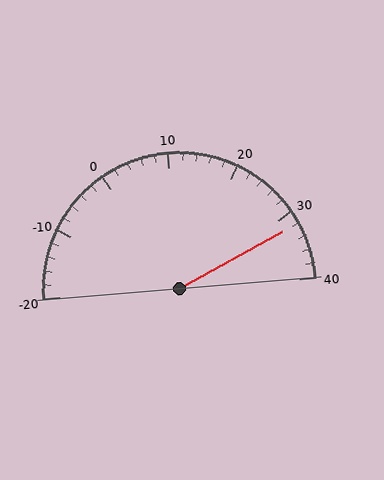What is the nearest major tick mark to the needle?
The nearest major tick mark is 30.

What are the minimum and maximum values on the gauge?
The gauge ranges from -20 to 40.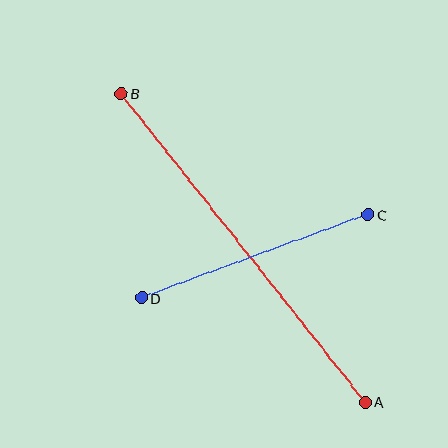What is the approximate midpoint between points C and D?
The midpoint is at approximately (255, 256) pixels.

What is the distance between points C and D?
The distance is approximately 242 pixels.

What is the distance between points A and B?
The distance is approximately 393 pixels.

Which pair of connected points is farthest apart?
Points A and B are farthest apart.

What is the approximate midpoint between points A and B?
The midpoint is at approximately (243, 248) pixels.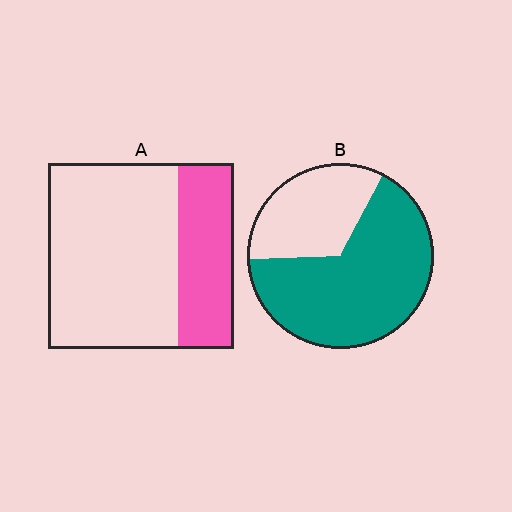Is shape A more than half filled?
No.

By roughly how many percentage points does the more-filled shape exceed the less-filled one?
By roughly 35 percentage points (B over A).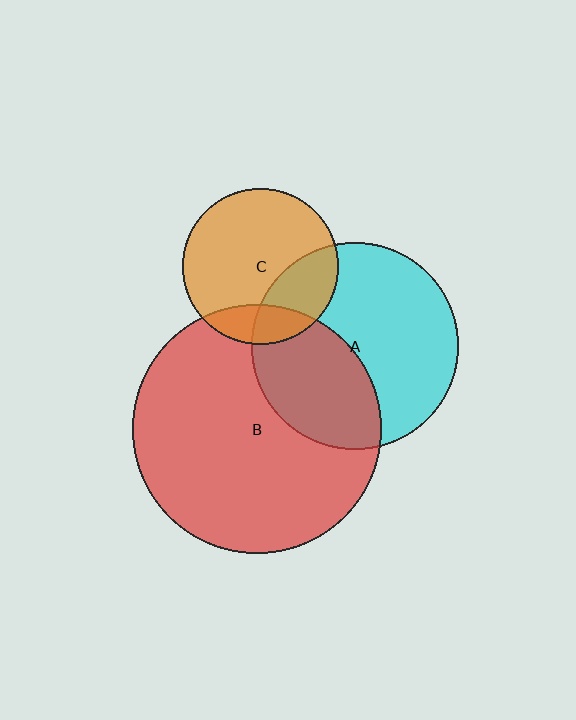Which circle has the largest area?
Circle B (red).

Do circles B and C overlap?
Yes.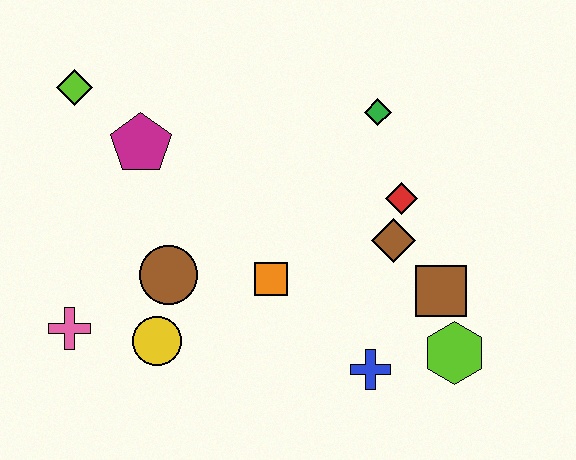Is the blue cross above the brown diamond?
No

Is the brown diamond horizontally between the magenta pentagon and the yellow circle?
No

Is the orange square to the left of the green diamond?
Yes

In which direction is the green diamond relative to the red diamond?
The green diamond is above the red diamond.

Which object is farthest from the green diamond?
The pink cross is farthest from the green diamond.